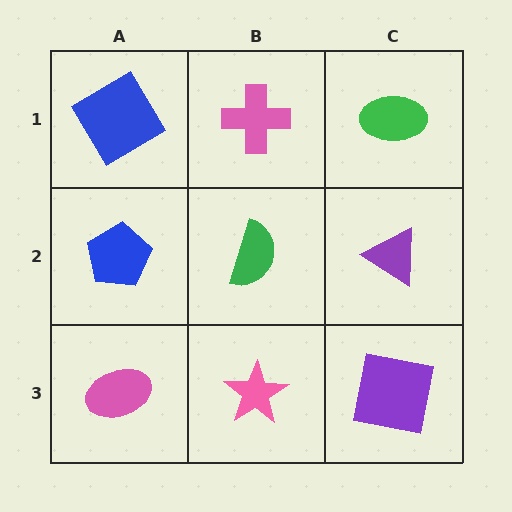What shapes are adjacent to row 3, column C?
A purple triangle (row 2, column C), a pink star (row 3, column B).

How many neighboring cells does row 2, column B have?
4.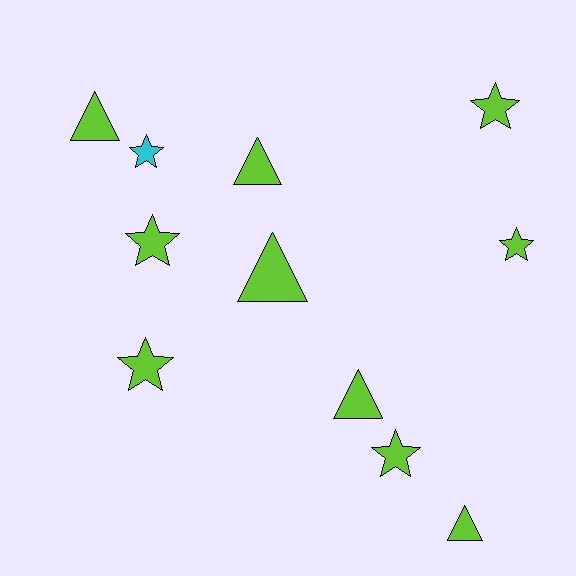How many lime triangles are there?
There are 5 lime triangles.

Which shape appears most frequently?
Star, with 6 objects.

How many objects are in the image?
There are 11 objects.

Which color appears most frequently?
Lime, with 10 objects.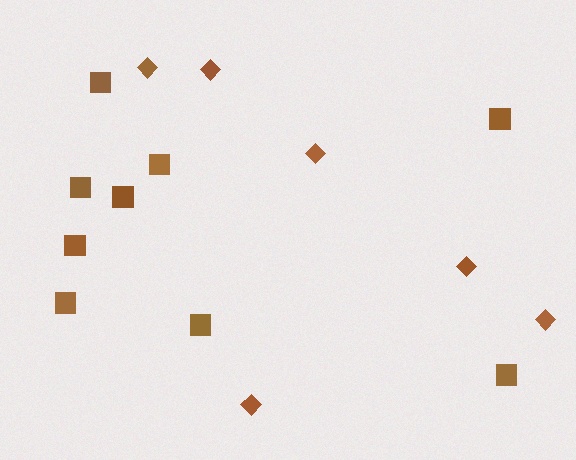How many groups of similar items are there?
There are 2 groups: one group of squares (9) and one group of diamonds (6).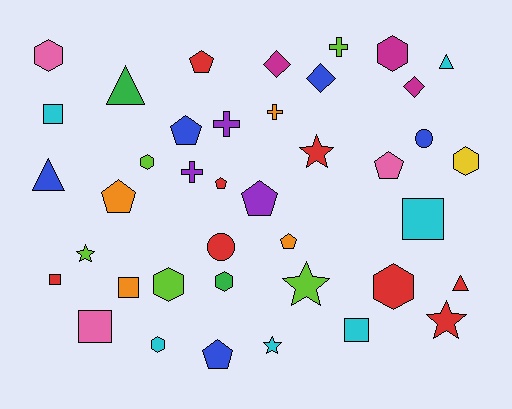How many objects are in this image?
There are 40 objects.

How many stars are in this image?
There are 5 stars.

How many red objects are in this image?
There are 8 red objects.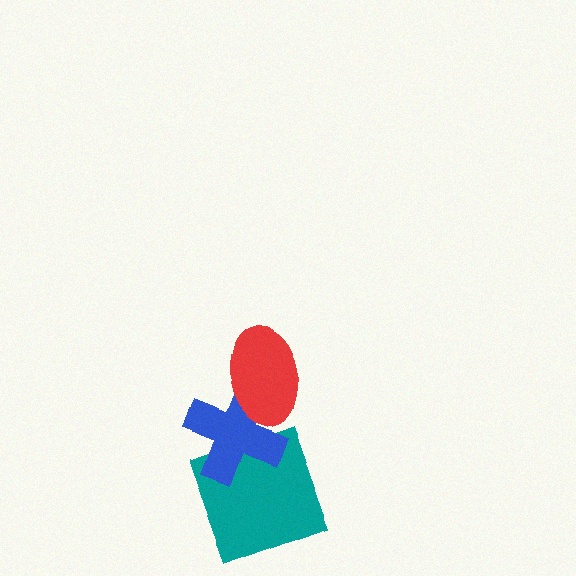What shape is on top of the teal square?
The blue cross is on top of the teal square.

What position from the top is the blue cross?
The blue cross is 2nd from the top.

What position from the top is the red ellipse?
The red ellipse is 1st from the top.